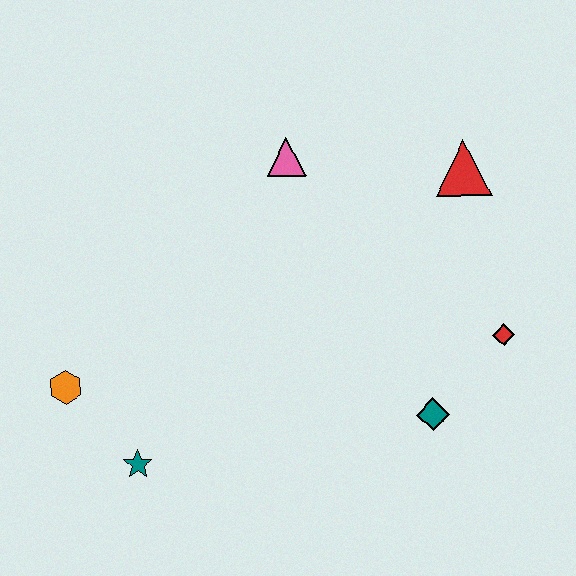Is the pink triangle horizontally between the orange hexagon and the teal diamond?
Yes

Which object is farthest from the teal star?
The red triangle is farthest from the teal star.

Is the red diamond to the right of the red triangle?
Yes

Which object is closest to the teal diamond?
The red diamond is closest to the teal diamond.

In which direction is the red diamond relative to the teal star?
The red diamond is to the right of the teal star.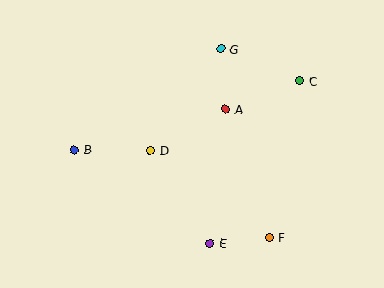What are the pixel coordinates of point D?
Point D is at (150, 150).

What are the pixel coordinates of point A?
Point A is at (226, 109).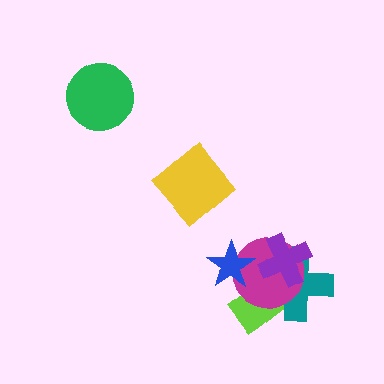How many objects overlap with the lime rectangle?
4 objects overlap with the lime rectangle.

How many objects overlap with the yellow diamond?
0 objects overlap with the yellow diamond.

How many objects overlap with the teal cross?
3 objects overlap with the teal cross.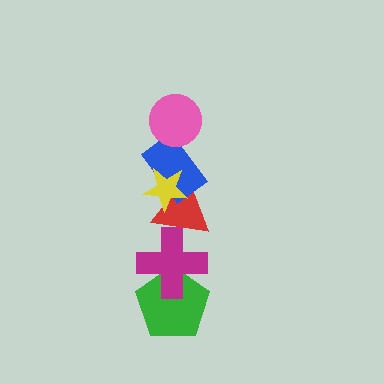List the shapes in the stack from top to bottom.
From top to bottom: the pink circle, the yellow star, the blue rectangle, the red triangle, the magenta cross, the green pentagon.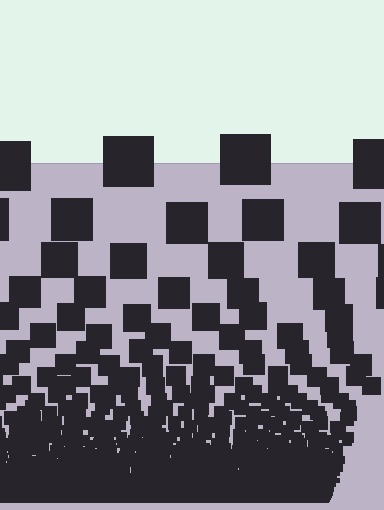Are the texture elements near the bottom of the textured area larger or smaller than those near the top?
Smaller. The gradient is inverted — elements near the bottom are smaller and denser.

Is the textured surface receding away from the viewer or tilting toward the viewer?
The surface appears to tilt toward the viewer. Texture elements get larger and sparser toward the top.